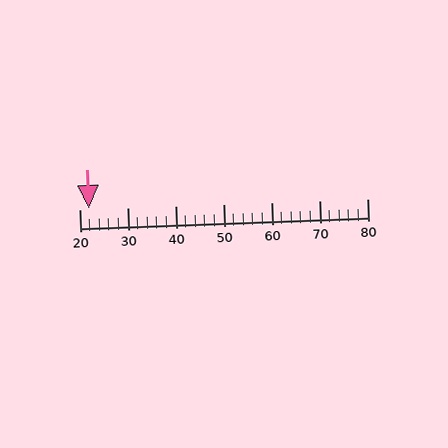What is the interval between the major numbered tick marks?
The major tick marks are spaced 10 units apart.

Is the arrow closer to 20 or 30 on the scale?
The arrow is closer to 20.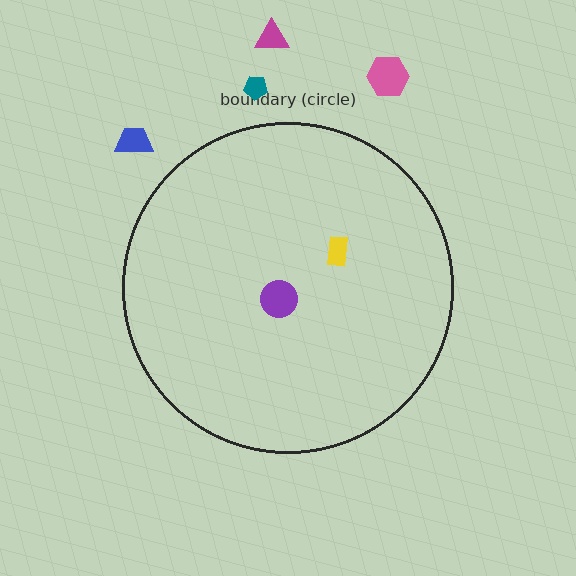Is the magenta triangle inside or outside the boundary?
Outside.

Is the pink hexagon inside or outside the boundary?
Outside.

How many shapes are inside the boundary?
2 inside, 4 outside.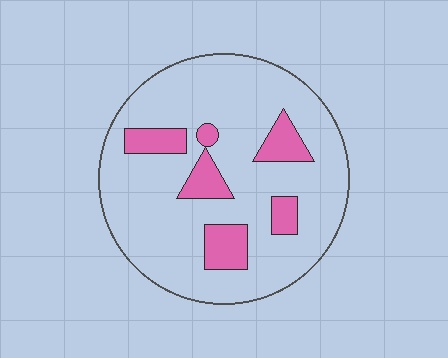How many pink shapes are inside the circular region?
6.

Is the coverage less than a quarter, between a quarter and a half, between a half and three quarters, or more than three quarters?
Less than a quarter.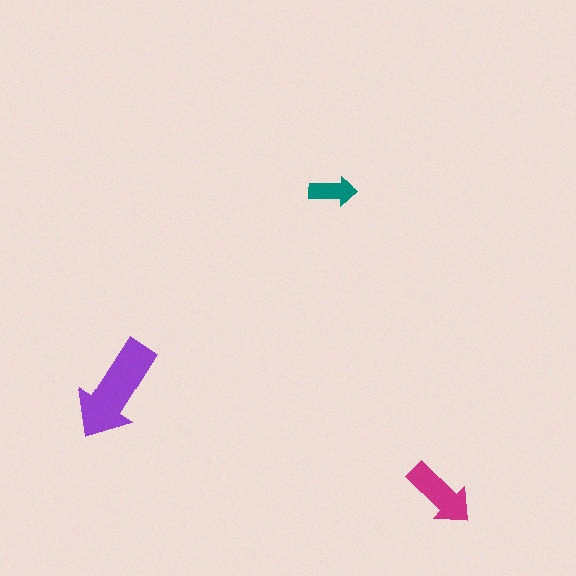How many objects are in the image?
There are 3 objects in the image.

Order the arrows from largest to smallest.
the purple one, the magenta one, the teal one.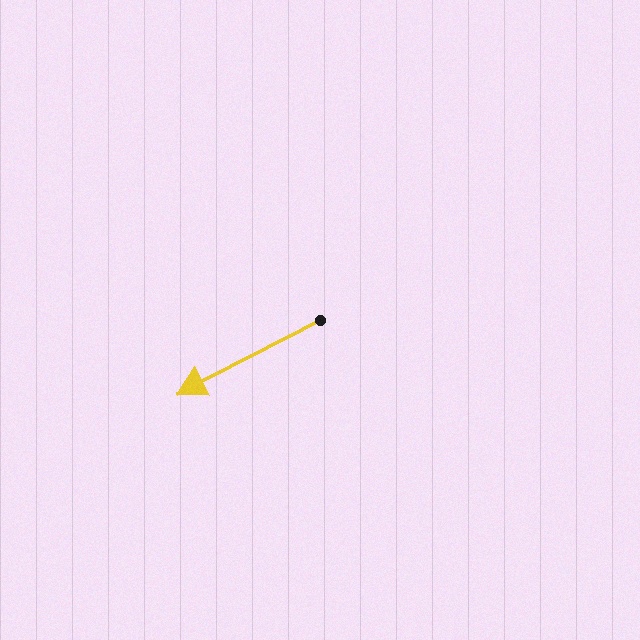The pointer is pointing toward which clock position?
Roughly 8 o'clock.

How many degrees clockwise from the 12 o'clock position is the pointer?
Approximately 242 degrees.